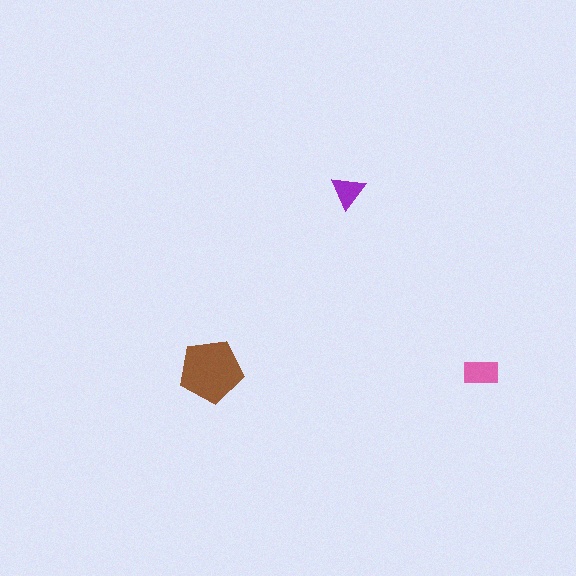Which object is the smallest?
The purple triangle.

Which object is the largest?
The brown pentagon.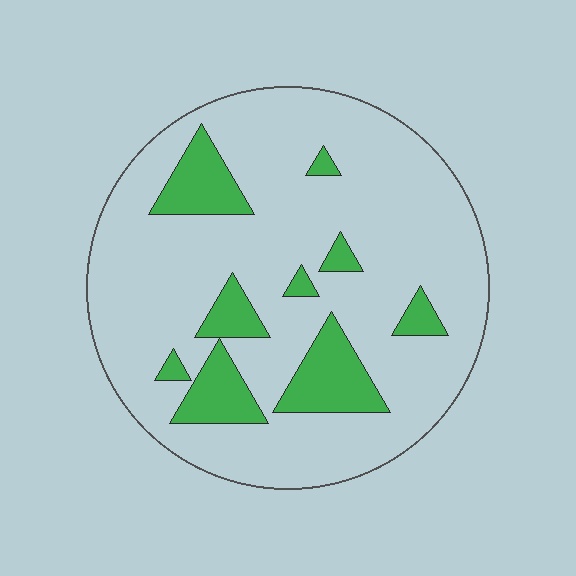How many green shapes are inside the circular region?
9.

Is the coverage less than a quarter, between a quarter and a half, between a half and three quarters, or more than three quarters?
Less than a quarter.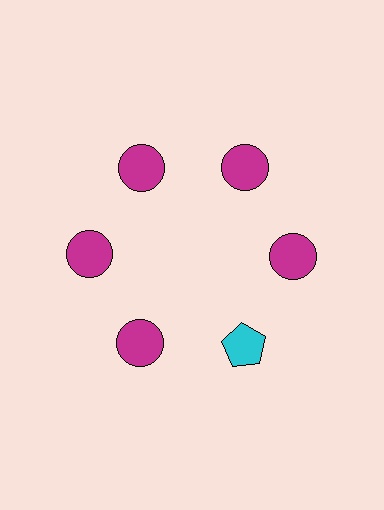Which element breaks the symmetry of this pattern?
The cyan pentagon at roughly the 5 o'clock position breaks the symmetry. All other shapes are magenta circles.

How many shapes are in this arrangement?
There are 6 shapes arranged in a ring pattern.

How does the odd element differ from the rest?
It differs in both color (cyan instead of magenta) and shape (pentagon instead of circle).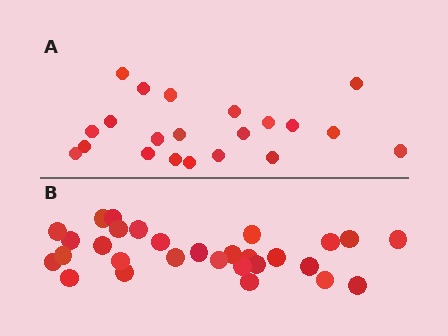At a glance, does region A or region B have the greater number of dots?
Region B (the bottom region) has more dots.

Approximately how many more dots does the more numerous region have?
Region B has roughly 8 or so more dots than region A.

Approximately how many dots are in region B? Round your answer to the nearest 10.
About 30 dots. (The exact count is 29, which rounds to 30.)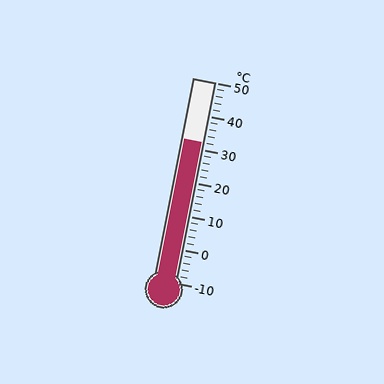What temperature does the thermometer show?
The thermometer shows approximately 32°C.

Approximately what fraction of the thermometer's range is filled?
The thermometer is filled to approximately 70% of its range.